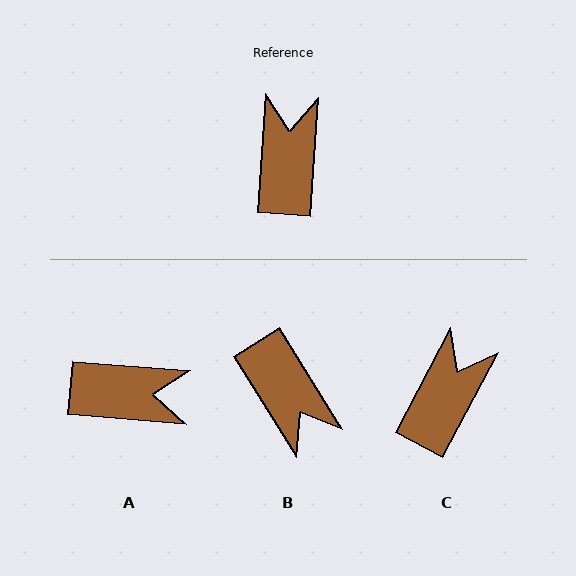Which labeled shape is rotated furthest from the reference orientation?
B, about 144 degrees away.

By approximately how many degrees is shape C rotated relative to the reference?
Approximately 24 degrees clockwise.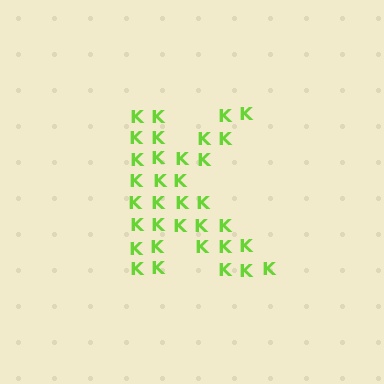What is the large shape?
The large shape is the letter K.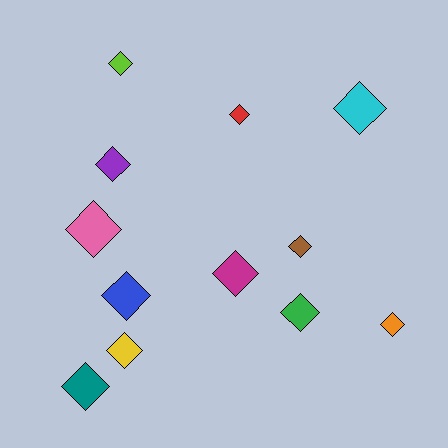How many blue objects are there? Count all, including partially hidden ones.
There is 1 blue object.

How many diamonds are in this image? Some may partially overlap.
There are 12 diamonds.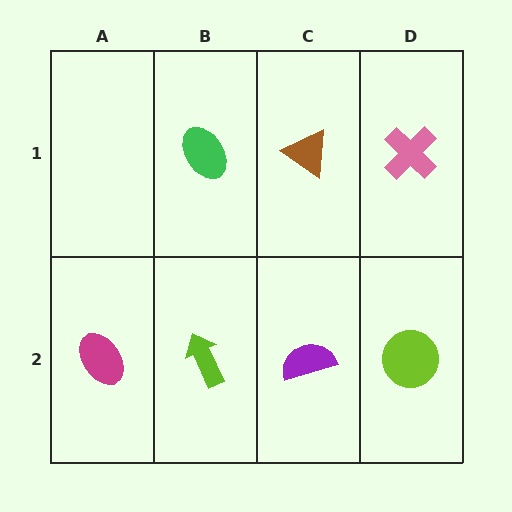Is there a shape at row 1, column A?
No, that cell is empty.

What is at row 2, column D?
A lime circle.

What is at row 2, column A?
A magenta ellipse.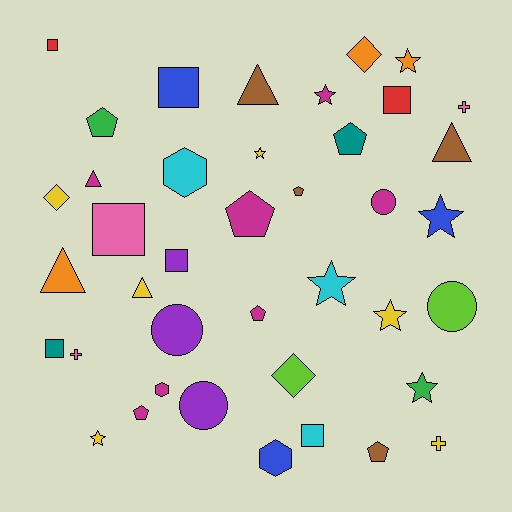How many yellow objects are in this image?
There are 6 yellow objects.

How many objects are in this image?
There are 40 objects.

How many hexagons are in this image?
There are 3 hexagons.